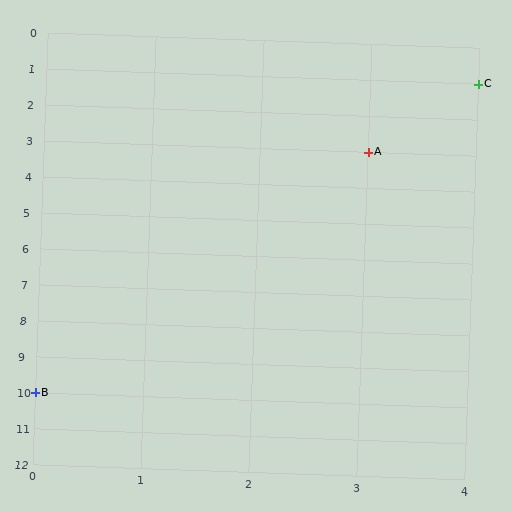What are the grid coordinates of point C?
Point C is at grid coordinates (4, 1).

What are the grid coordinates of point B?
Point B is at grid coordinates (0, 10).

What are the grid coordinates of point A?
Point A is at grid coordinates (3, 3).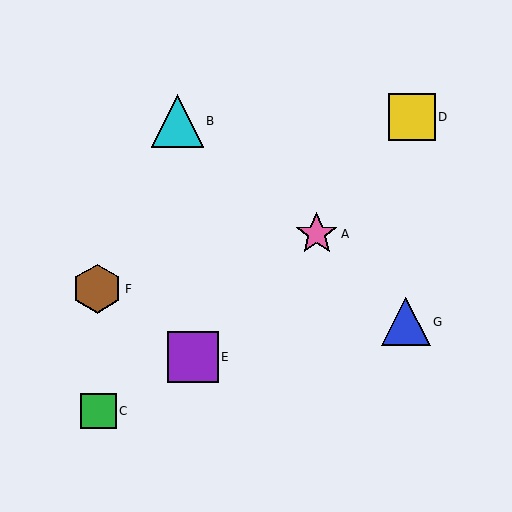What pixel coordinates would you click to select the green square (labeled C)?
Click at (98, 411) to select the green square C.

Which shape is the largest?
The cyan triangle (labeled B) is the largest.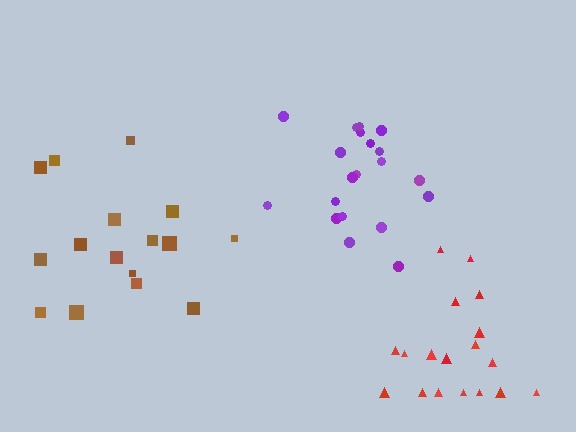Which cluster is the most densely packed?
Purple.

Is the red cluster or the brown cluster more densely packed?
Red.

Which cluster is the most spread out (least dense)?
Brown.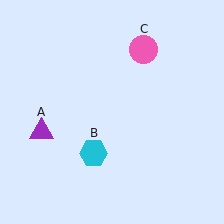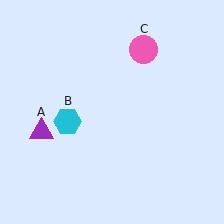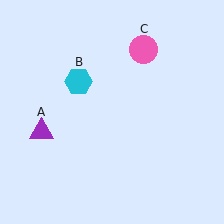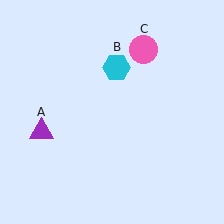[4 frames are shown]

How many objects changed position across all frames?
1 object changed position: cyan hexagon (object B).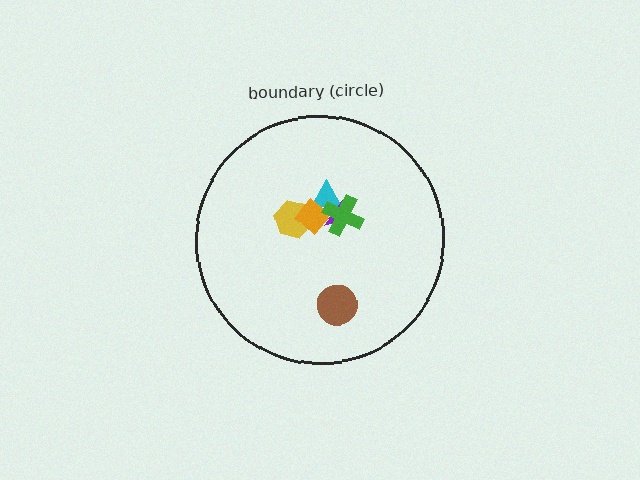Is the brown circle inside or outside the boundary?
Inside.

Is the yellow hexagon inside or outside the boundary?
Inside.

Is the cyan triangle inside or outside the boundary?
Inside.